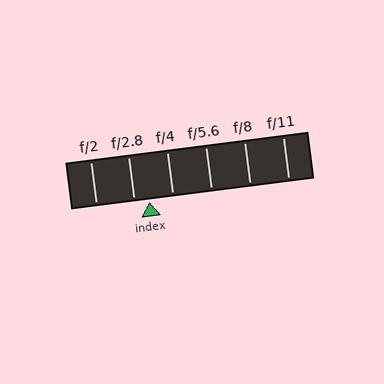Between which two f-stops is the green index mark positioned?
The index mark is between f/2.8 and f/4.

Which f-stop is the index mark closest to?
The index mark is closest to f/2.8.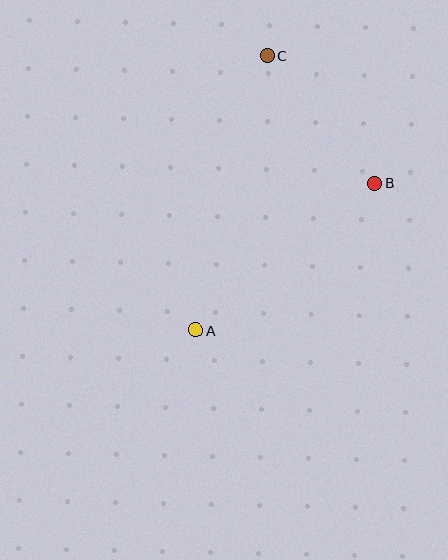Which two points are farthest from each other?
Points A and C are farthest from each other.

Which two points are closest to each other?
Points B and C are closest to each other.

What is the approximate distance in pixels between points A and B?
The distance between A and B is approximately 231 pixels.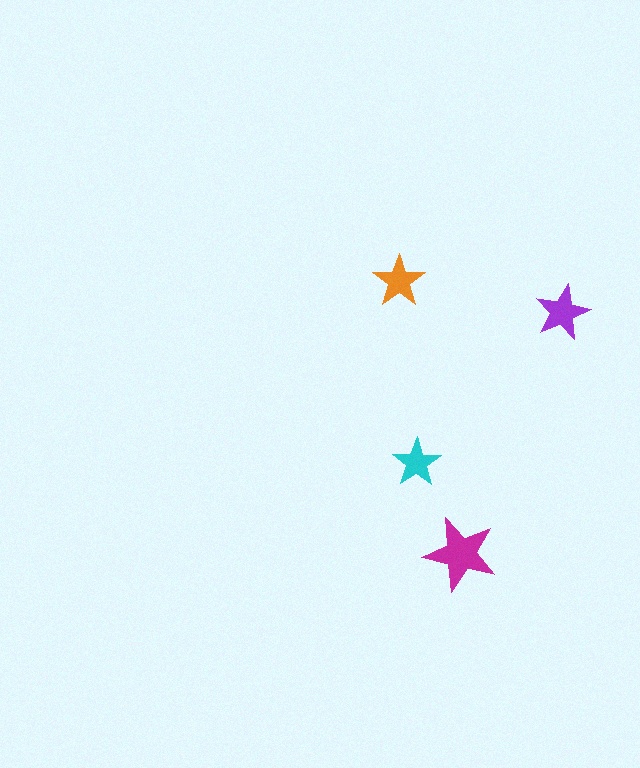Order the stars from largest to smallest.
the magenta one, the purple one, the orange one, the cyan one.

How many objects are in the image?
There are 4 objects in the image.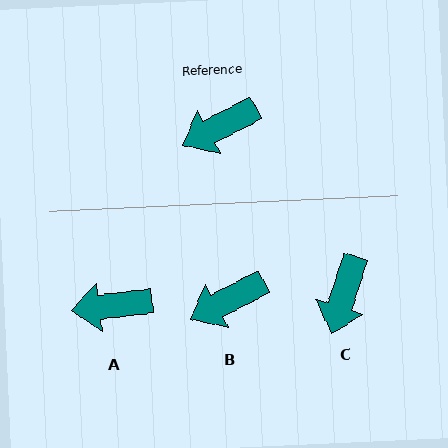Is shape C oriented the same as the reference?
No, it is off by about 46 degrees.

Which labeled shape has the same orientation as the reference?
B.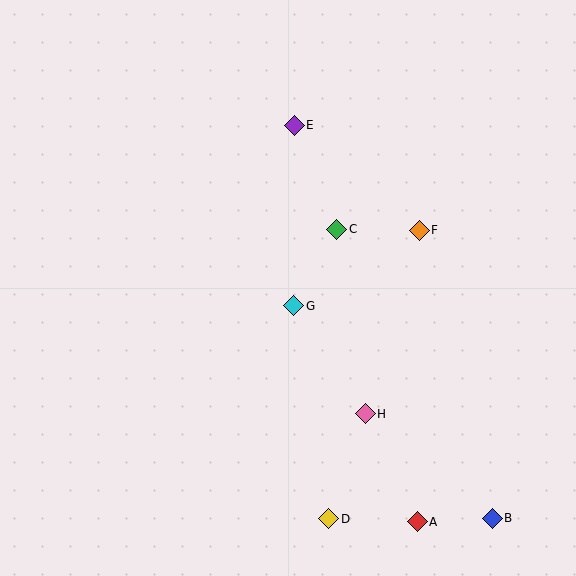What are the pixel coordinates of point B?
Point B is at (492, 518).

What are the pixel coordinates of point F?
Point F is at (419, 230).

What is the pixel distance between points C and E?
The distance between C and E is 112 pixels.